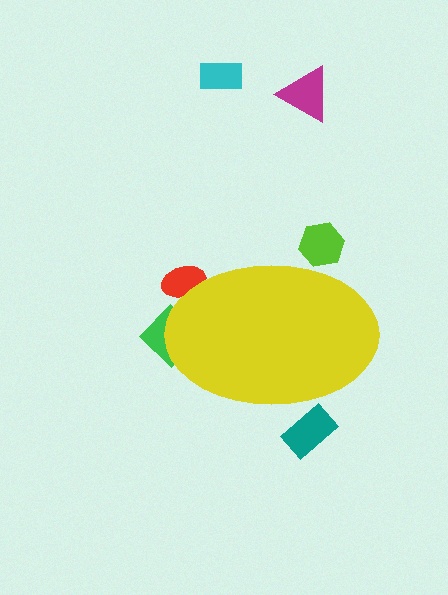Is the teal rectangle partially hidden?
Yes, the teal rectangle is partially hidden behind the yellow ellipse.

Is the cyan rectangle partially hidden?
No, the cyan rectangle is fully visible.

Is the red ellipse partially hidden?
Yes, the red ellipse is partially hidden behind the yellow ellipse.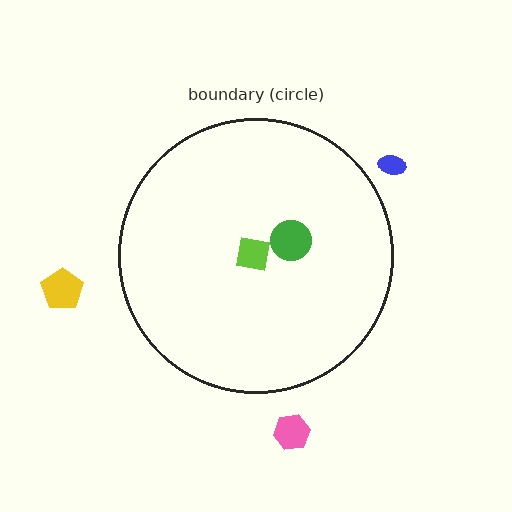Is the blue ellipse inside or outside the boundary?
Outside.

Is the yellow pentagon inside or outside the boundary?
Outside.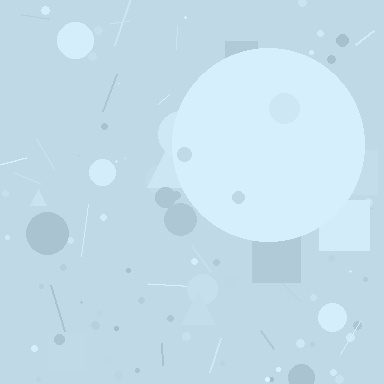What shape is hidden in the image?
A circle is hidden in the image.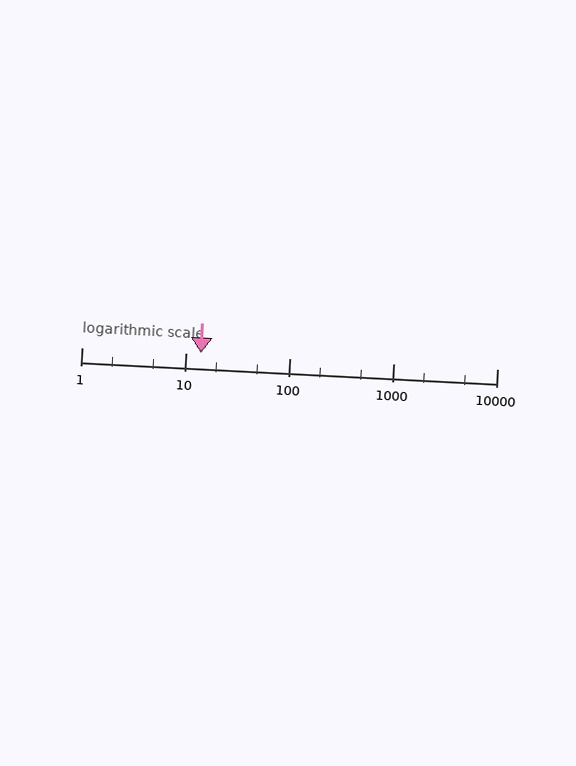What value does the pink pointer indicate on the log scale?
The pointer indicates approximately 14.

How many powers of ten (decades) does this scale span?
The scale spans 4 decades, from 1 to 10000.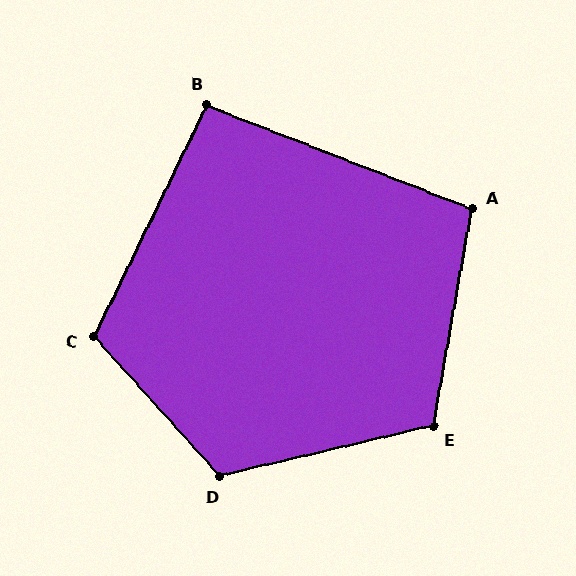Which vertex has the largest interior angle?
D, at approximately 119 degrees.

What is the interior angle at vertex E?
Approximately 113 degrees (obtuse).